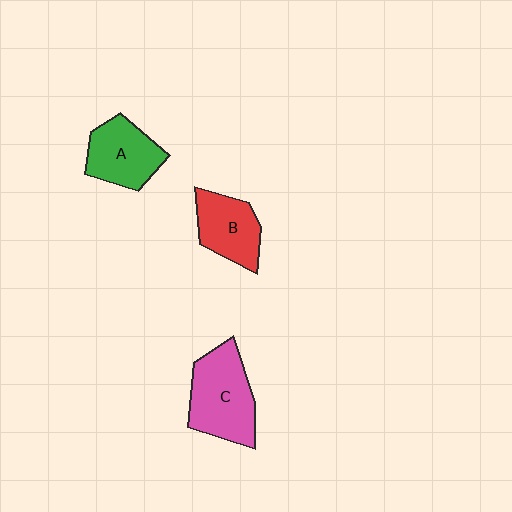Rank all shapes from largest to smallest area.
From largest to smallest: C (pink), A (green), B (red).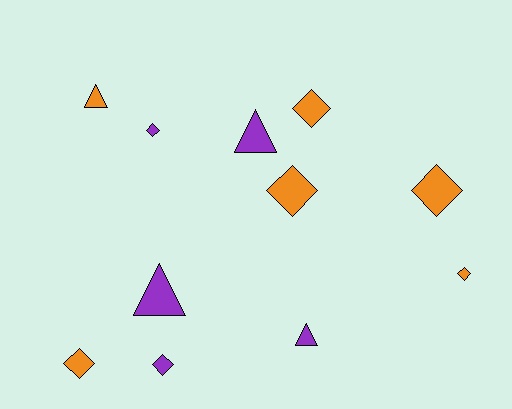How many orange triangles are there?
There is 1 orange triangle.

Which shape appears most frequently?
Diamond, with 7 objects.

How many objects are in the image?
There are 11 objects.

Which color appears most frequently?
Orange, with 6 objects.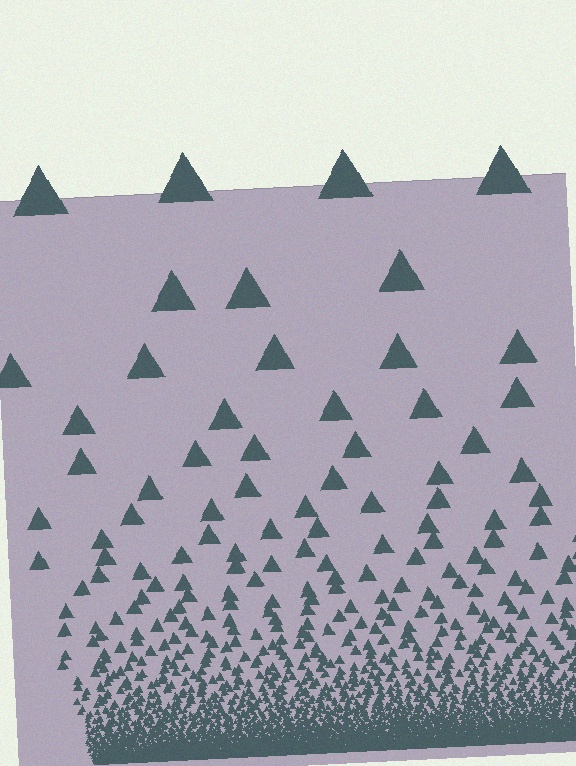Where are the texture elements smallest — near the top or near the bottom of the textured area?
Near the bottom.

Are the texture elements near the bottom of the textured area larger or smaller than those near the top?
Smaller. The gradient is inverted — elements near the bottom are smaller and denser.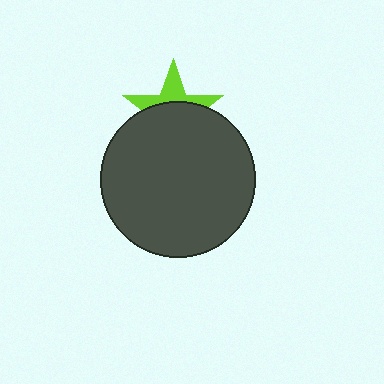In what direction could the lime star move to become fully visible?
The lime star could move up. That would shift it out from behind the dark gray circle entirely.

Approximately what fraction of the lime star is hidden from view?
Roughly 63% of the lime star is hidden behind the dark gray circle.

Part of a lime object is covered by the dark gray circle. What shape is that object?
It is a star.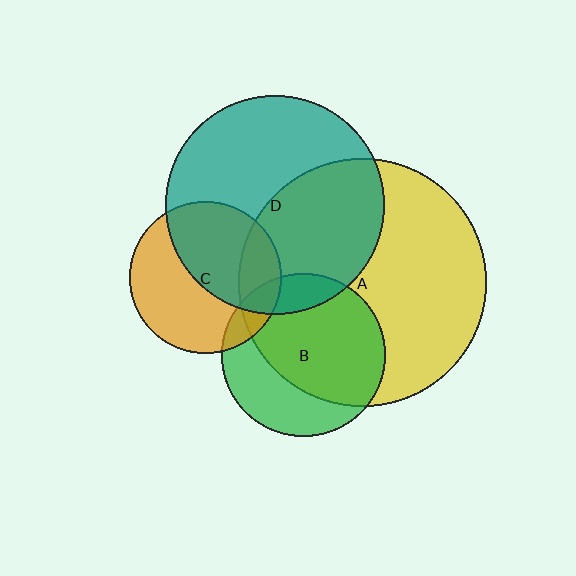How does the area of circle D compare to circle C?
Approximately 2.1 times.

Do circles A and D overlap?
Yes.